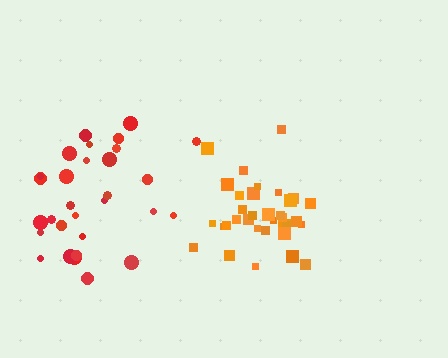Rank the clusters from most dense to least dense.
orange, red.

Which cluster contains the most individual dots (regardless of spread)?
Orange (34).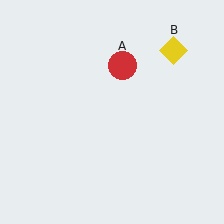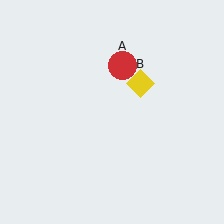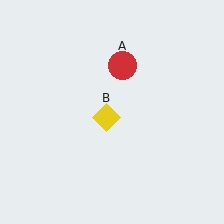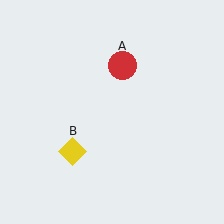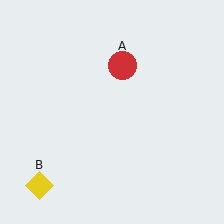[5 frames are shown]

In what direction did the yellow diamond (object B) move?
The yellow diamond (object B) moved down and to the left.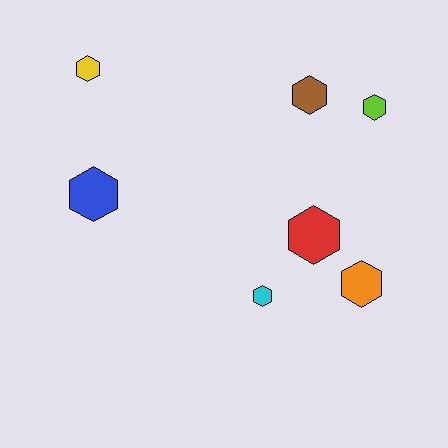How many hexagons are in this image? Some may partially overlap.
There are 7 hexagons.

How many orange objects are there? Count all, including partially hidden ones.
There is 1 orange object.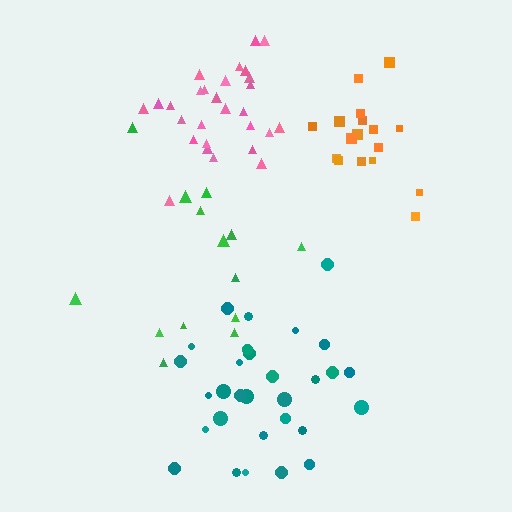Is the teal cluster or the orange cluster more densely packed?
Orange.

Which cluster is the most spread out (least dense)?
Green.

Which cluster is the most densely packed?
Pink.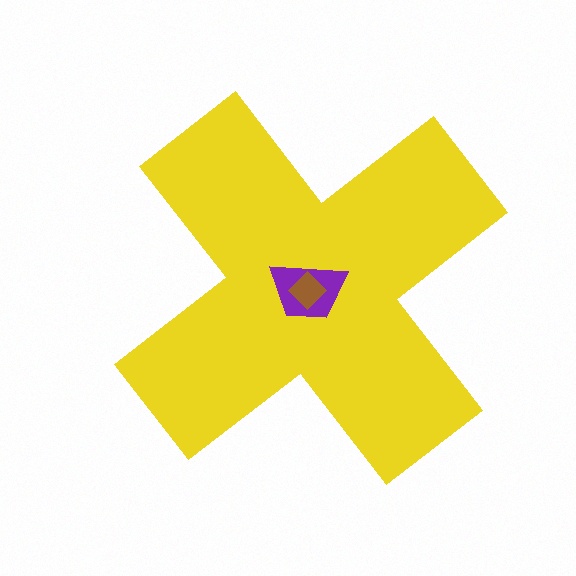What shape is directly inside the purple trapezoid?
The brown diamond.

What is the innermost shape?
The brown diamond.